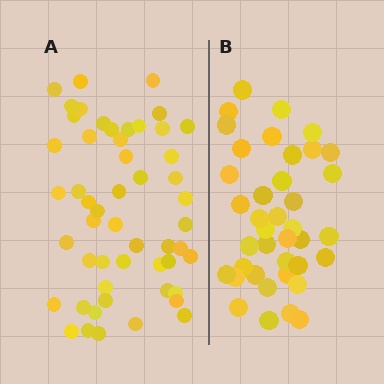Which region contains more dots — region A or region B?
Region A (the left region) has more dots.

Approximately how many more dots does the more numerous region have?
Region A has approximately 15 more dots than region B.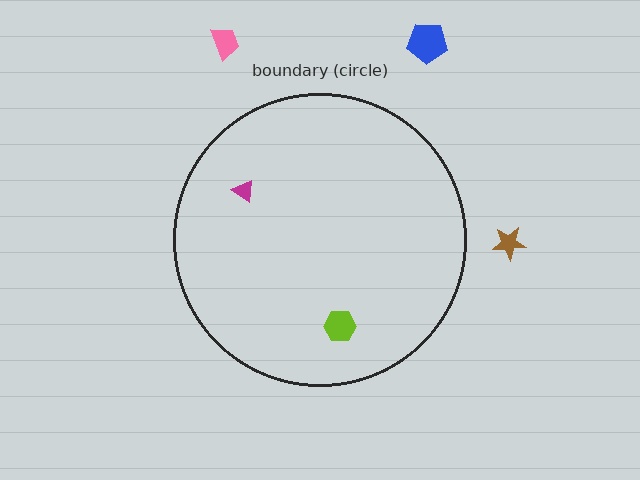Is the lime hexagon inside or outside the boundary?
Inside.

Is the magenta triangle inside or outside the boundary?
Inside.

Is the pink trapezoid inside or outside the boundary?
Outside.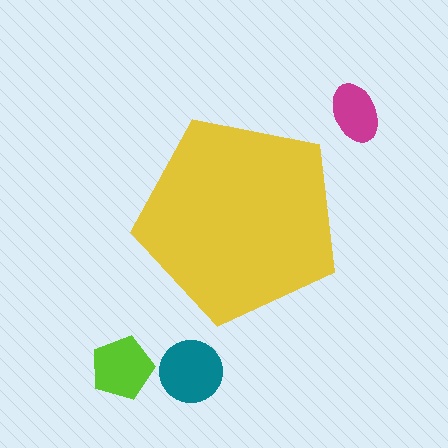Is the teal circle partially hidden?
No, the teal circle is fully visible.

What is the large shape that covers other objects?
A yellow pentagon.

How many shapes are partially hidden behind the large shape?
0 shapes are partially hidden.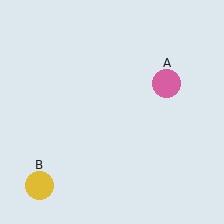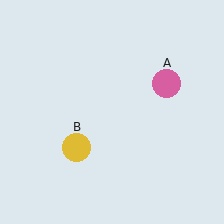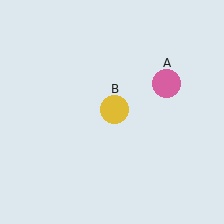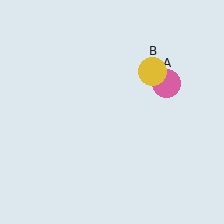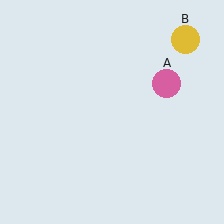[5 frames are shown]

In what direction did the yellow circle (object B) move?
The yellow circle (object B) moved up and to the right.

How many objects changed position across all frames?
1 object changed position: yellow circle (object B).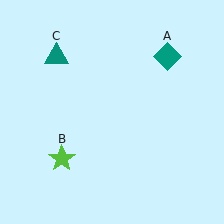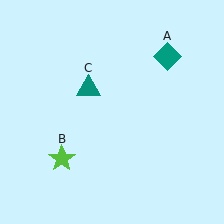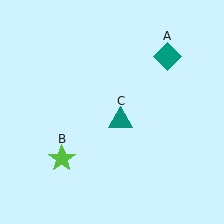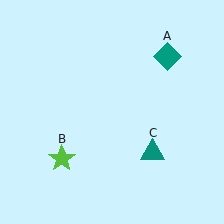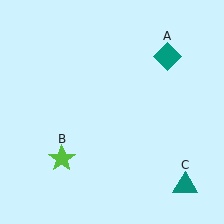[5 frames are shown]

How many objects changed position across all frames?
1 object changed position: teal triangle (object C).